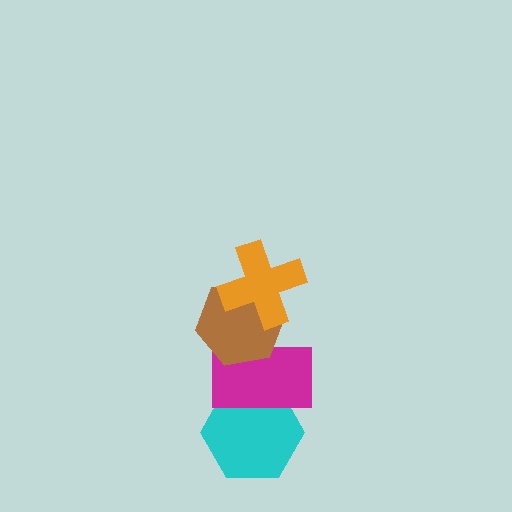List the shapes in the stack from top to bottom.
From top to bottom: the orange cross, the brown hexagon, the magenta rectangle, the cyan hexagon.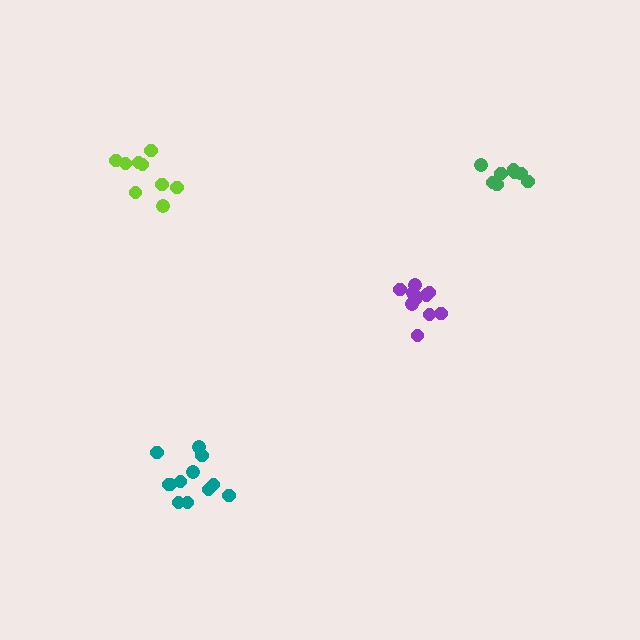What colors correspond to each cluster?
The clusters are colored: lime, teal, purple, green.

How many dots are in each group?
Group 1: 9 dots, Group 2: 12 dots, Group 3: 10 dots, Group 4: 8 dots (39 total).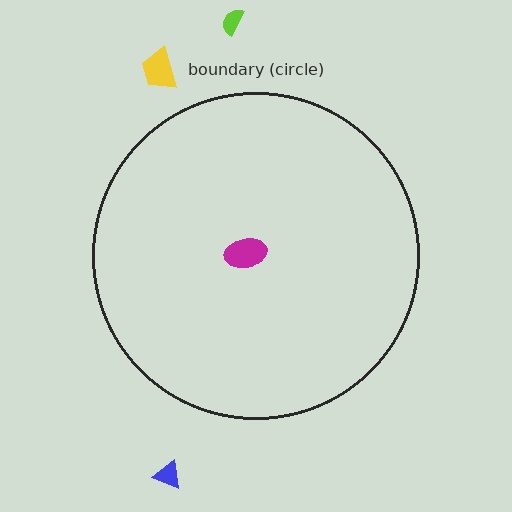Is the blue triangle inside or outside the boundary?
Outside.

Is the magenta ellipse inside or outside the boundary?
Inside.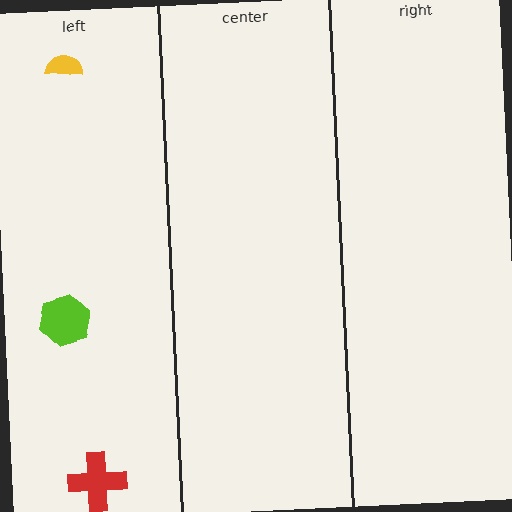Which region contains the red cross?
The left region.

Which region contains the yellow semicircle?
The left region.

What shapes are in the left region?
The lime hexagon, the red cross, the yellow semicircle.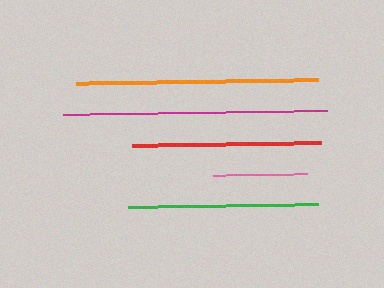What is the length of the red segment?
The red segment is approximately 190 pixels long.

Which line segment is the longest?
The magenta line is the longest at approximately 264 pixels.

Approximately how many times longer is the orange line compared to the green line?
The orange line is approximately 1.3 times the length of the green line.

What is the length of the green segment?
The green segment is approximately 190 pixels long.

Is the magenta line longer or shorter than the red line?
The magenta line is longer than the red line.